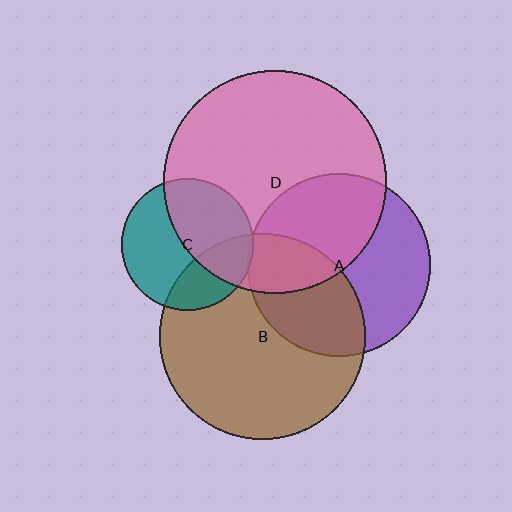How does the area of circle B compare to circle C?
Approximately 2.4 times.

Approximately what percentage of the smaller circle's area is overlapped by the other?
Approximately 20%.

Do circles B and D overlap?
Yes.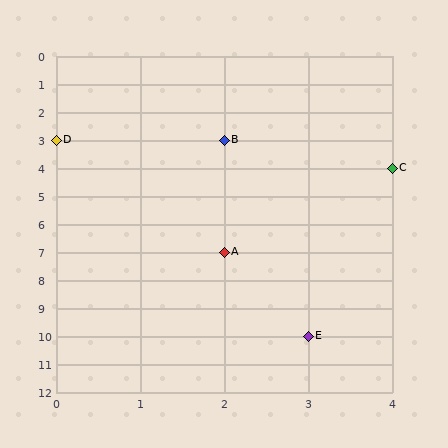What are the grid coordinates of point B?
Point B is at grid coordinates (2, 3).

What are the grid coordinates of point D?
Point D is at grid coordinates (0, 3).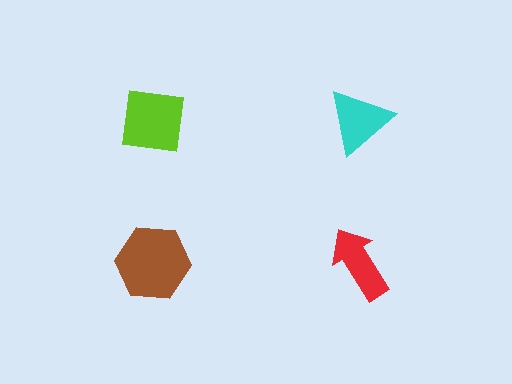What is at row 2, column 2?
A red arrow.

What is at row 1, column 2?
A cyan triangle.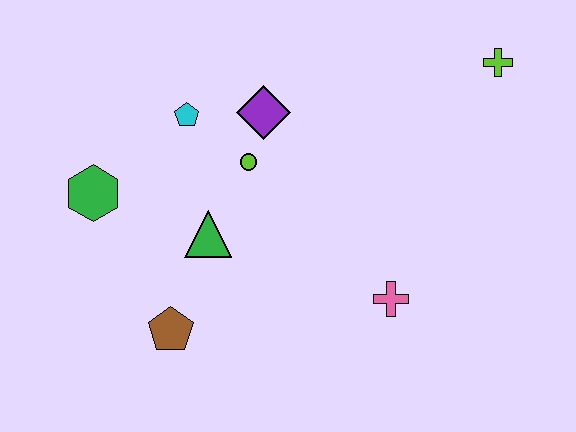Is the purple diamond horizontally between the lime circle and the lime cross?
Yes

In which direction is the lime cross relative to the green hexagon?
The lime cross is to the right of the green hexagon.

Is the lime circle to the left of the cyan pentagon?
No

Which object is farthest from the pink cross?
The green hexagon is farthest from the pink cross.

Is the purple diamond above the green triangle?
Yes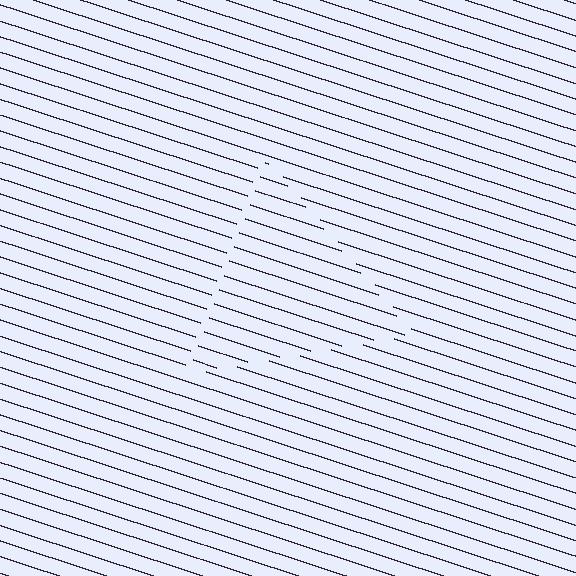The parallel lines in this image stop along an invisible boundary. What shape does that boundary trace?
An illusory triangle. The interior of the shape contains the same grating, shifted by half a period — the contour is defined by the phase discontinuity where line-ends from the inner and outer gratings abut.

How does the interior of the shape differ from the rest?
The interior of the shape contains the same grating, shifted by half a period — the contour is defined by the phase discontinuity where line-ends from the inner and outer gratings abut.